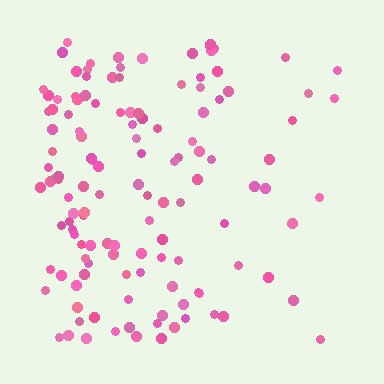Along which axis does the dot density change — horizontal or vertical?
Horizontal.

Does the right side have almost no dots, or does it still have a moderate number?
Still a moderate number, just noticeably fewer than the left.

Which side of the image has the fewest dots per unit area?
The right.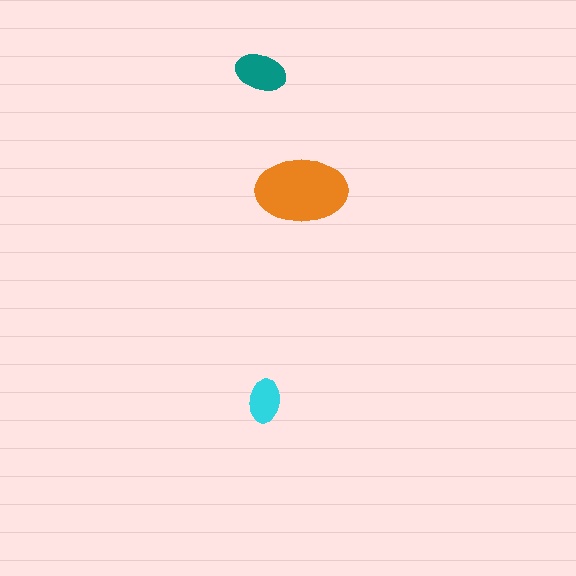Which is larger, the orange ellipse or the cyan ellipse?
The orange one.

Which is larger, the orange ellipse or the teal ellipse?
The orange one.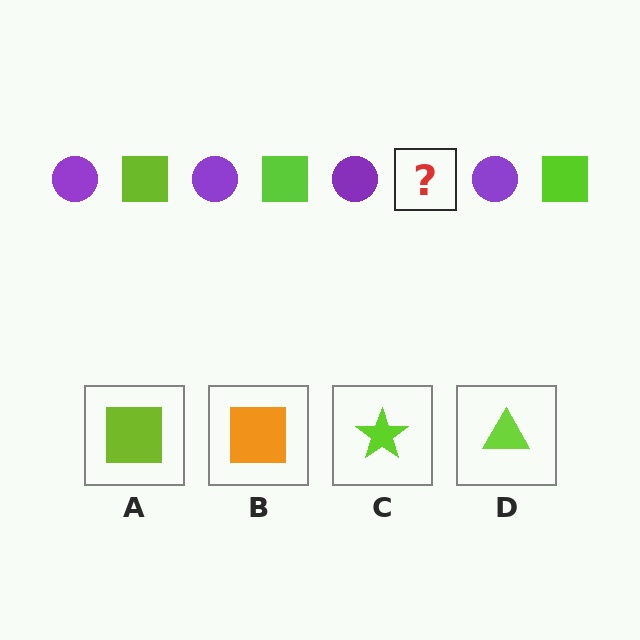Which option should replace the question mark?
Option A.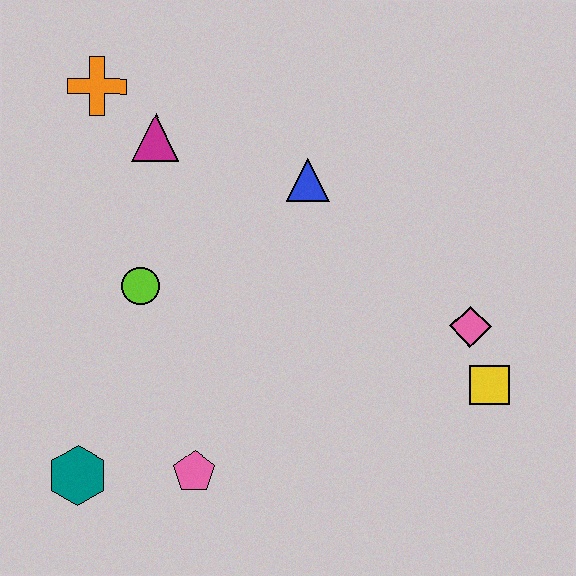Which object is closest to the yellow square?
The pink diamond is closest to the yellow square.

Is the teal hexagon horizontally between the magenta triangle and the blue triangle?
No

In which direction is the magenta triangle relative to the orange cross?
The magenta triangle is to the right of the orange cross.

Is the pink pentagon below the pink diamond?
Yes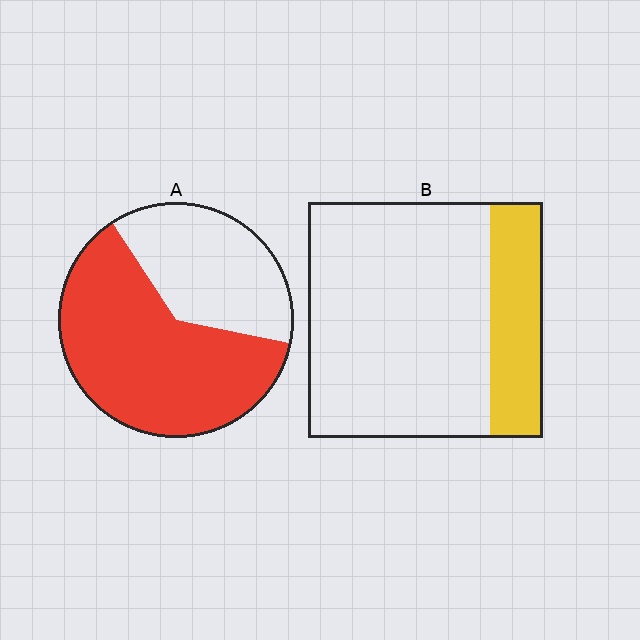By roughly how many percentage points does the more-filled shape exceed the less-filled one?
By roughly 40 percentage points (A over B).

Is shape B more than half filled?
No.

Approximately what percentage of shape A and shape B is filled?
A is approximately 65% and B is approximately 25%.